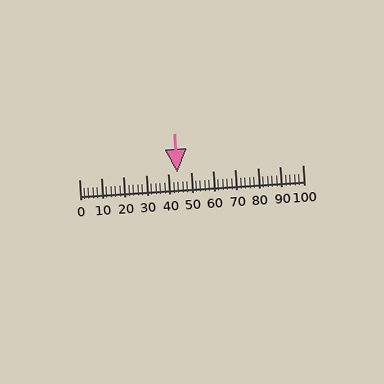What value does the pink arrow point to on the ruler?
The pink arrow points to approximately 44.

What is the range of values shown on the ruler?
The ruler shows values from 0 to 100.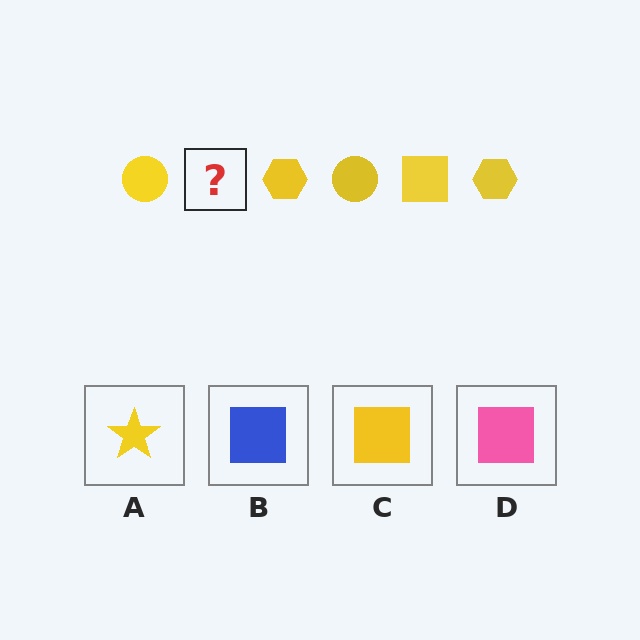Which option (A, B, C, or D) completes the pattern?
C.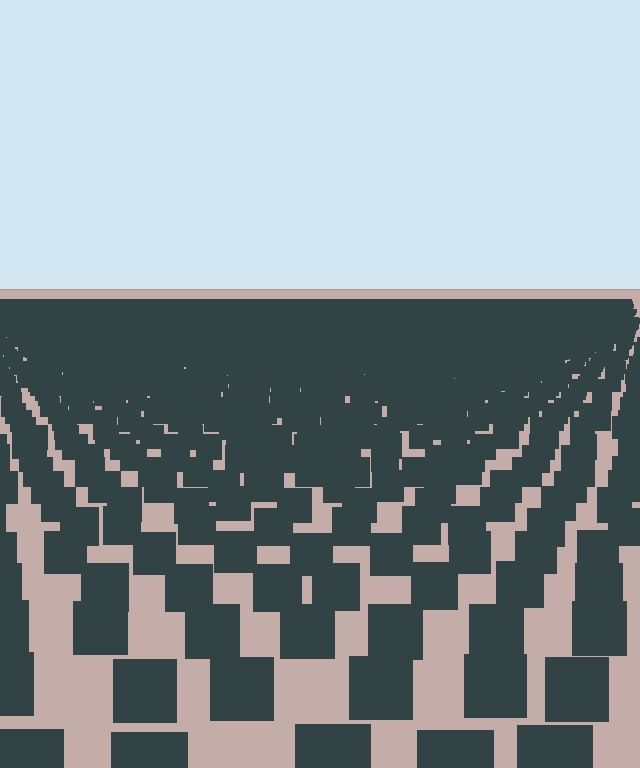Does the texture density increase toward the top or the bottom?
Density increases toward the top.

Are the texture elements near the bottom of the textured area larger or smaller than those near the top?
Larger. Near the bottom, elements are closer to the viewer and appear at a bigger on-screen size.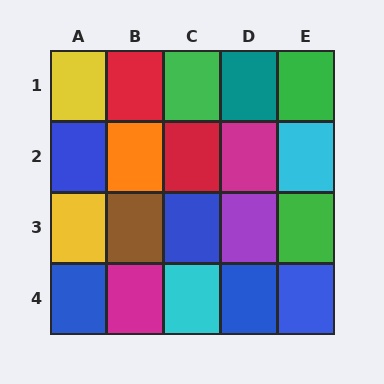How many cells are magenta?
2 cells are magenta.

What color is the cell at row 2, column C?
Red.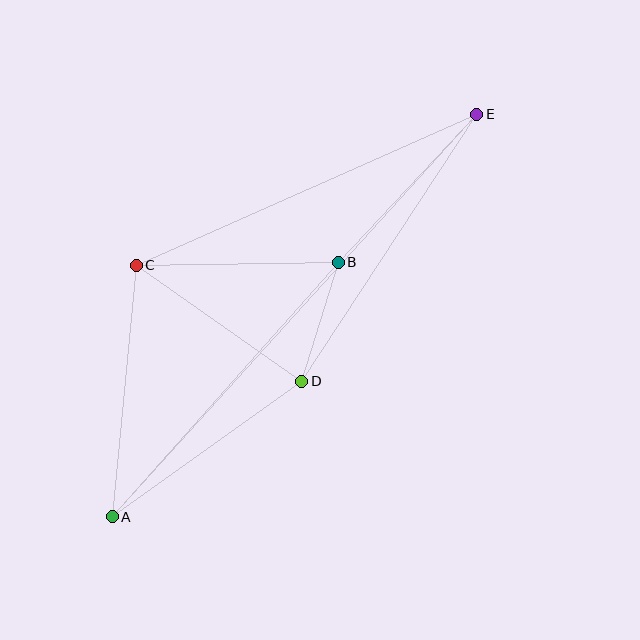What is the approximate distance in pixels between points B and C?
The distance between B and C is approximately 202 pixels.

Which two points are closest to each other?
Points B and D are closest to each other.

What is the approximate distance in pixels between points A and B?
The distance between A and B is approximately 340 pixels.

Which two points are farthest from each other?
Points A and E are farthest from each other.